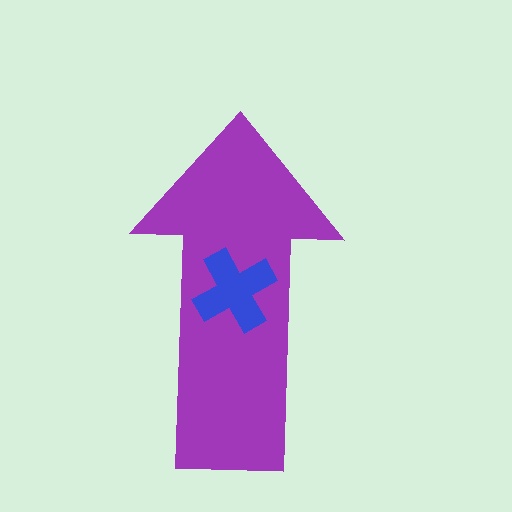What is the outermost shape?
The purple arrow.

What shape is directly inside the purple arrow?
The blue cross.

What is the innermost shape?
The blue cross.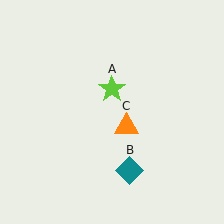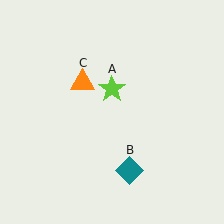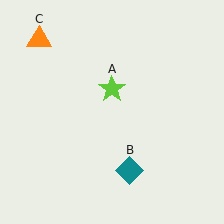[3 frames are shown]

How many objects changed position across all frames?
1 object changed position: orange triangle (object C).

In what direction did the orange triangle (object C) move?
The orange triangle (object C) moved up and to the left.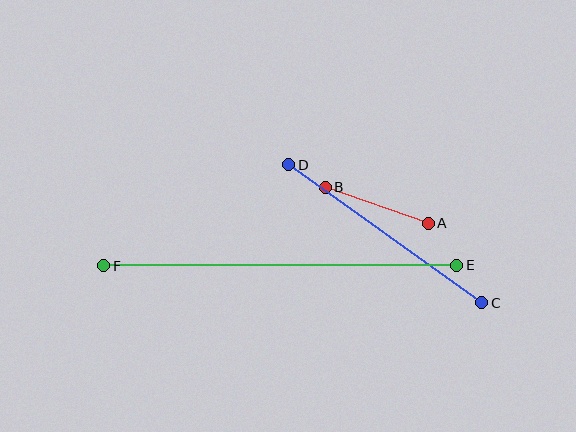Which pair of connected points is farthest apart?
Points E and F are farthest apart.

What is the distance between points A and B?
The distance is approximately 109 pixels.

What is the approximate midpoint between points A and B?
The midpoint is at approximately (377, 205) pixels.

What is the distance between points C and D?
The distance is approximately 238 pixels.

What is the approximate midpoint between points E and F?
The midpoint is at approximately (280, 266) pixels.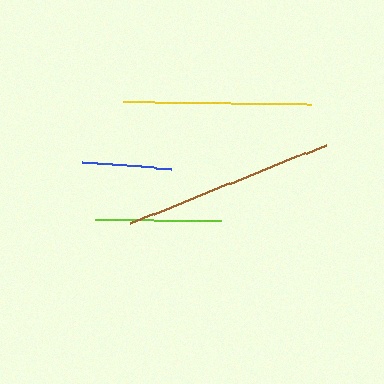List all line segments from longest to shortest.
From longest to shortest: brown, yellow, lime, blue.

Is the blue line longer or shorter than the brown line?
The brown line is longer than the blue line.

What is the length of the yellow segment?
The yellow segment is approximately 188 pixels long.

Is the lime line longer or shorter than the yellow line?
The yellow line is longer than the lime line.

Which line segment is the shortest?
The blue line is the shortest at approximately 89 pixels.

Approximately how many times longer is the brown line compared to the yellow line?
The brown line is approximately 1.1 times the length of the yellow line.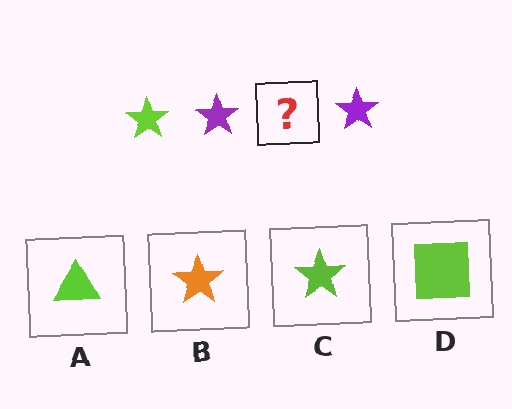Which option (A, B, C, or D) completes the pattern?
C.